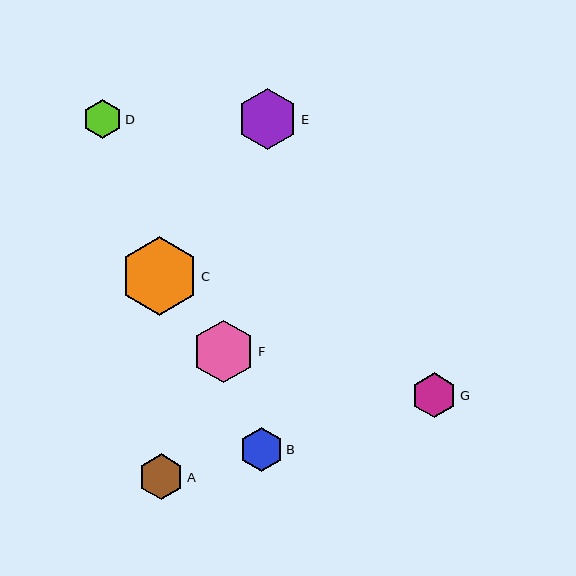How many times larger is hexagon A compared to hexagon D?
Hexagon A is approximately 1.2 times the size of hexagon D.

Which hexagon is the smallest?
Hexagon D is the smallest with a size of approximately 39 pixels.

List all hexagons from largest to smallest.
From largest to smallest: C, F, E, A, G, B, D.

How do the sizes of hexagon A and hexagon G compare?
Hexagon A and hexagon G are approximately the same size.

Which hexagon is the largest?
Hexagon C is the largest with a size of approximately 79 pixels.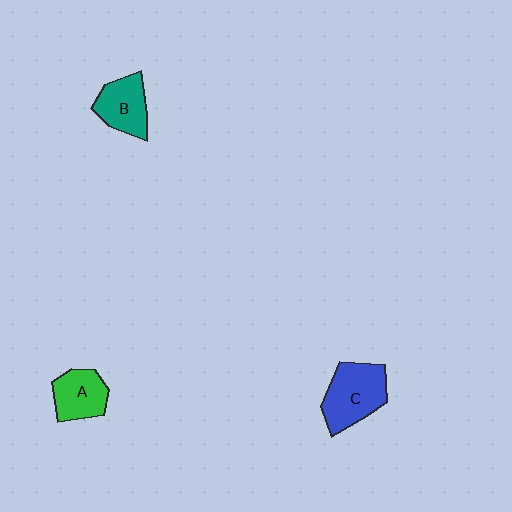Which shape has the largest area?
Shape C (blue).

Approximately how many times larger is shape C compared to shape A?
Approximately 1.4 times.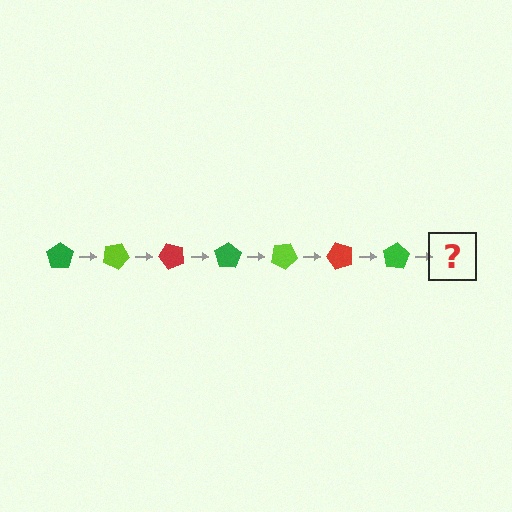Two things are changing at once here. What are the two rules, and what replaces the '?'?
The two rules are that it rotates 25 degrees each step and the color cycles through green, lime, and red. The '?' should be a lime pentagon, rotated 175 degrees from the start.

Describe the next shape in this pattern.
It should be a lime pentagon, rotated 175 degrees from the start.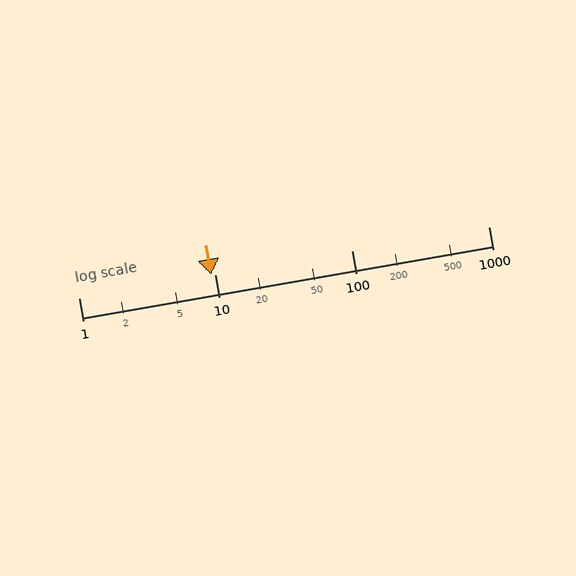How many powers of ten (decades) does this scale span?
The scale spans 3 decades, from 1 to 1000.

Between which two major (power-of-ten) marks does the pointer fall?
The pointer is between 1 and 10.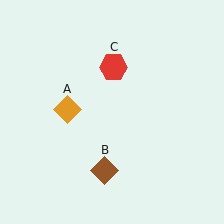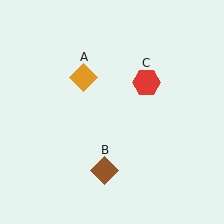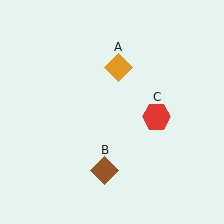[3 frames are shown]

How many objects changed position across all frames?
2 objects changed position: orange diamond (object A), red hexagon (object C).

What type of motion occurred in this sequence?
The orange diamond (object A), red hexagon (object C) rotated clockwise around the center of the scene.